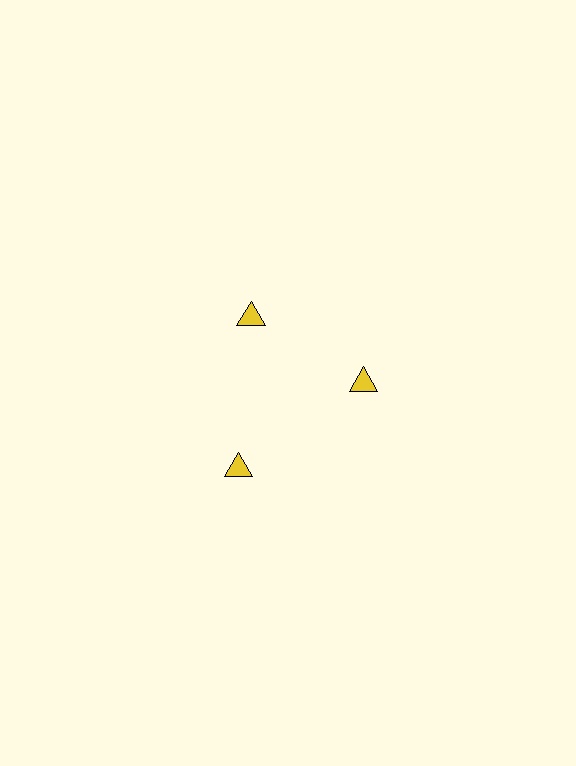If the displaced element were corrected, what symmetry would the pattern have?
It would have 3-fold rotational symmetry — the pattern would map onto itself every 120 degrees.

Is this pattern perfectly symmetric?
No. The 3 yellow triangles are arranged in a ring, but one element near the 7 o'clock position is pushed outward from the center, breaking the 3-fold rotational symmetry.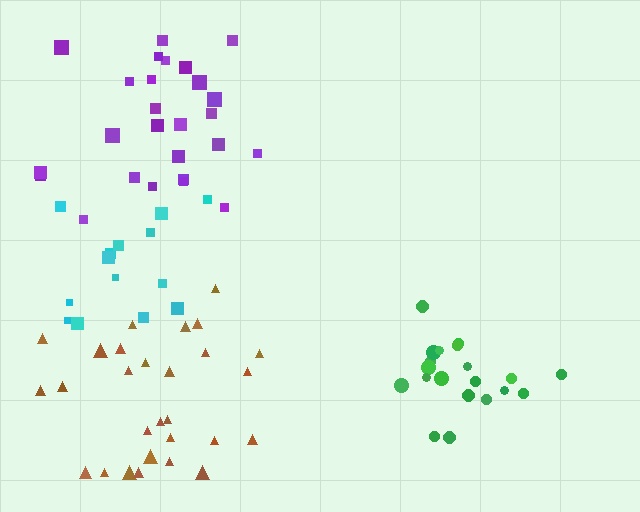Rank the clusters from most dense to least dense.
green, purple, cyan, brown.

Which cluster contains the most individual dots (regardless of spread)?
Brown (28).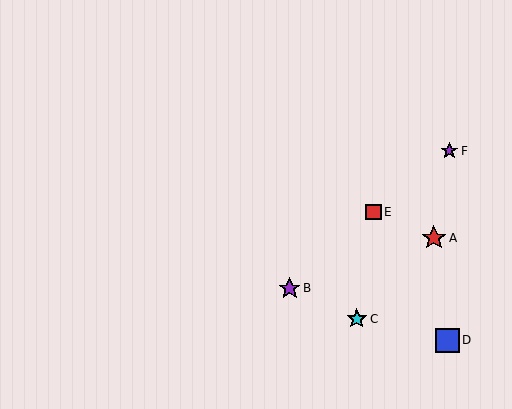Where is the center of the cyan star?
The center of the cyan star is at (357, 319).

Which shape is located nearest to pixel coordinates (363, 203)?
The red square (labeled E) at (373, 212) is nearest to that location.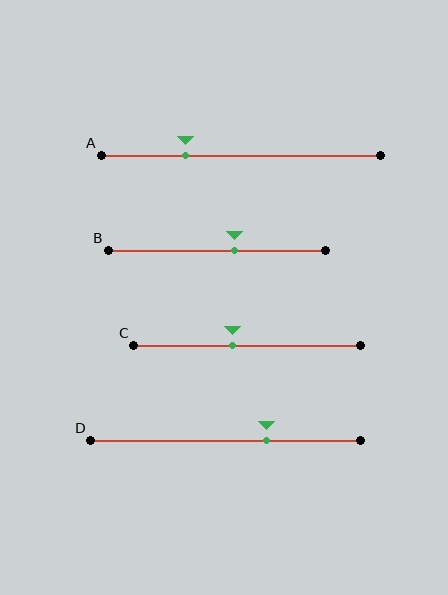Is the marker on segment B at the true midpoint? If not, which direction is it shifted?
No, the marker on segment B is shifted to the right by about 8% of the segment length.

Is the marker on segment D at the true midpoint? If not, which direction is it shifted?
No, the marker on segment D is shifted to the right by about 15% of the segment length.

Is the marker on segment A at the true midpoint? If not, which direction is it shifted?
No, the marker on segment A is shifted to the left by about 20% of the segment length.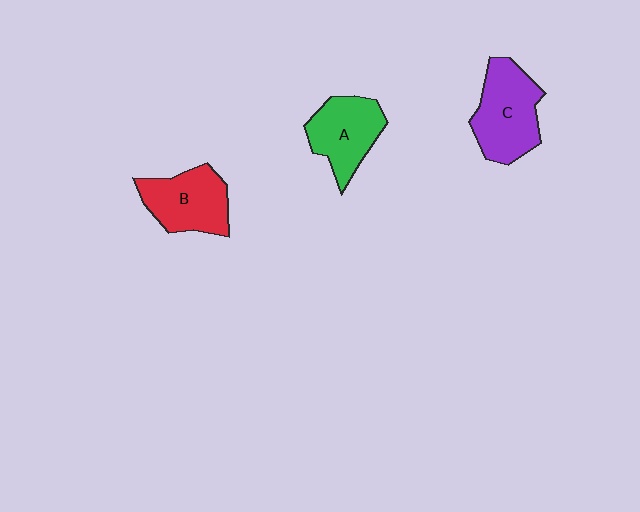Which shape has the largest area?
Shape C (purple).